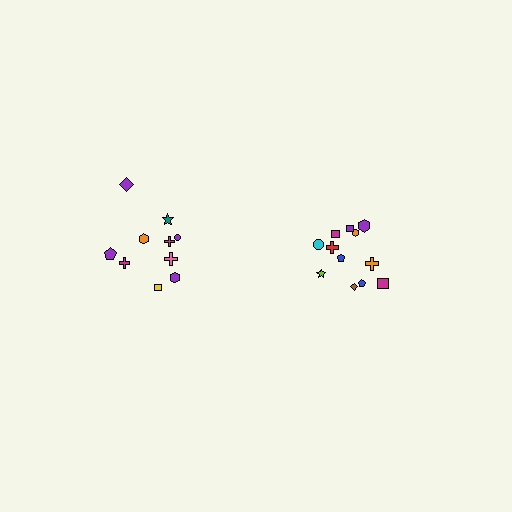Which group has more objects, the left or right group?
The right group.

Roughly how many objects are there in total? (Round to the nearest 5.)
Roughly 20 objects in total.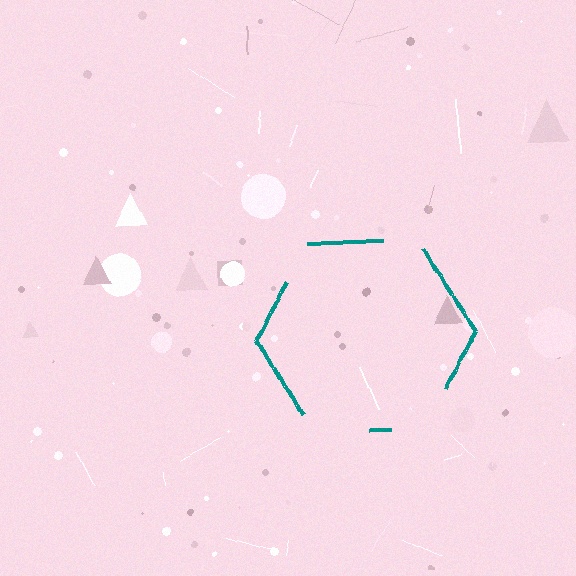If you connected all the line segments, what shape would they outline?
They would outline a hexagon.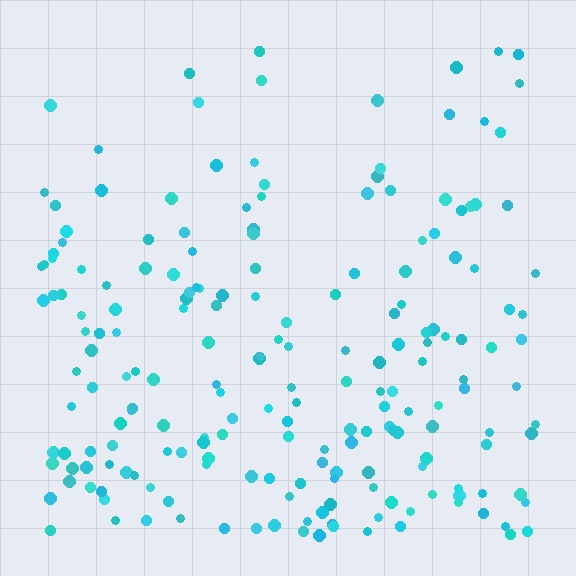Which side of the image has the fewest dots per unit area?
The top.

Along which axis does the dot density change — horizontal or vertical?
Vertical.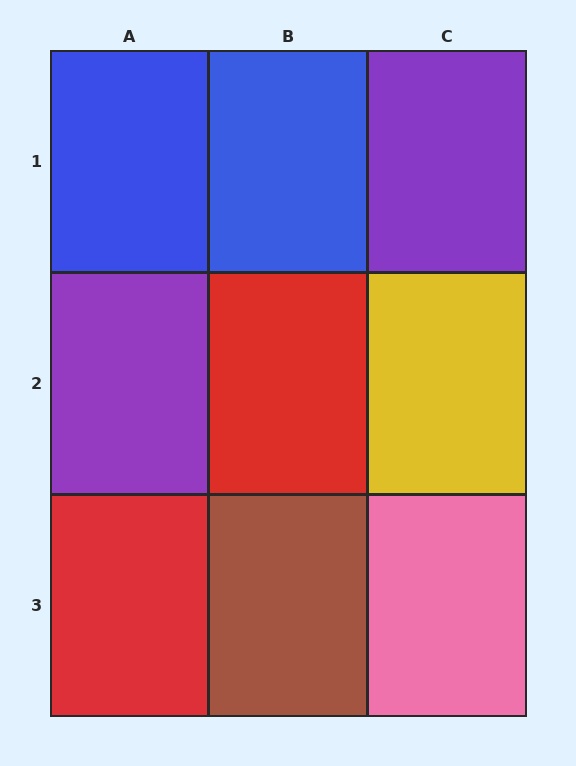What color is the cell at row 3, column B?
Brown.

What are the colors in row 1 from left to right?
Blue, blue, purple.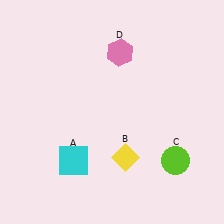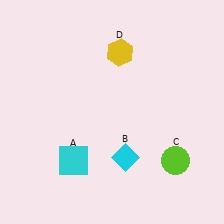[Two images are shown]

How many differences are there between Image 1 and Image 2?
There are 2 differences between the two images.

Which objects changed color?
B changed from yellow to cyan. D changed from pink to yellow.